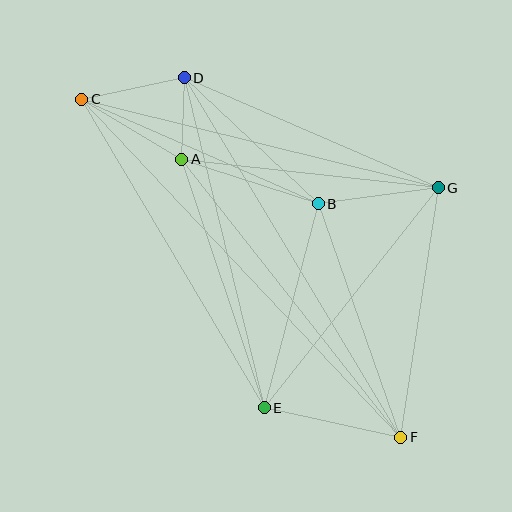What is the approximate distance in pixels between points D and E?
The distance between D and E is approximately 340 pixels.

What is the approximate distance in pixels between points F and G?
The distance between F and G is approximately 252 pixels.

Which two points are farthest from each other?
Points C and F are farthest from each other.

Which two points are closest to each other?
Points A and D are closest to each other.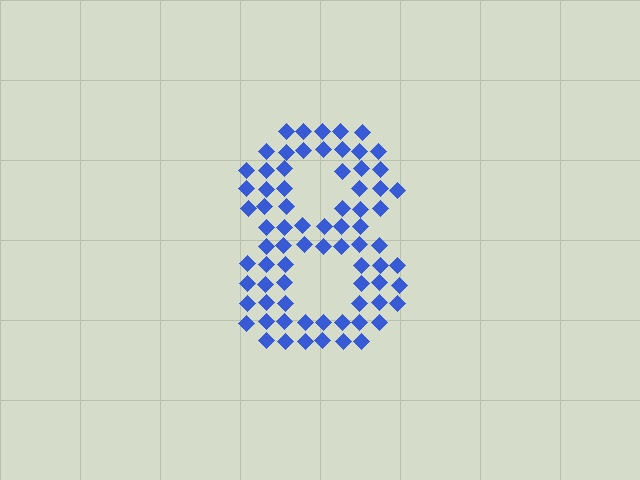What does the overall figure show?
The overall figure shows the digit 8.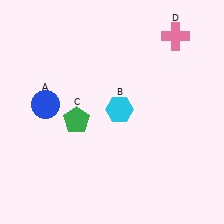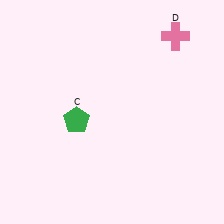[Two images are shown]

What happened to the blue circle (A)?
The blue circle (A) was removed in Image 2. It was in the top-left area of Image 1.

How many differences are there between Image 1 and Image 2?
There are 2 differences between the two images.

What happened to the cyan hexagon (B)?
The cyan hexagon (B) was removed in Image 2. It was in the top-right area of Image 1.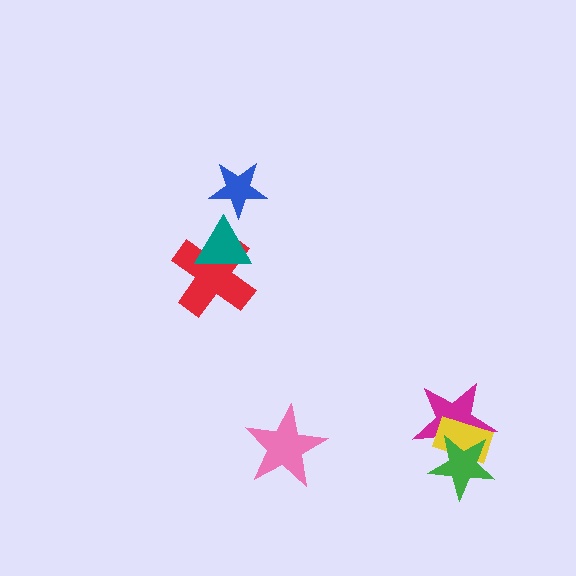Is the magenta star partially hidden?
Yes, it is partially covered by another shape.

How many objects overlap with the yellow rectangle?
2 objects overlap with the yellow rectangle.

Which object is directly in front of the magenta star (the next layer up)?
The yellow rectangle is directly in front of the magenta star.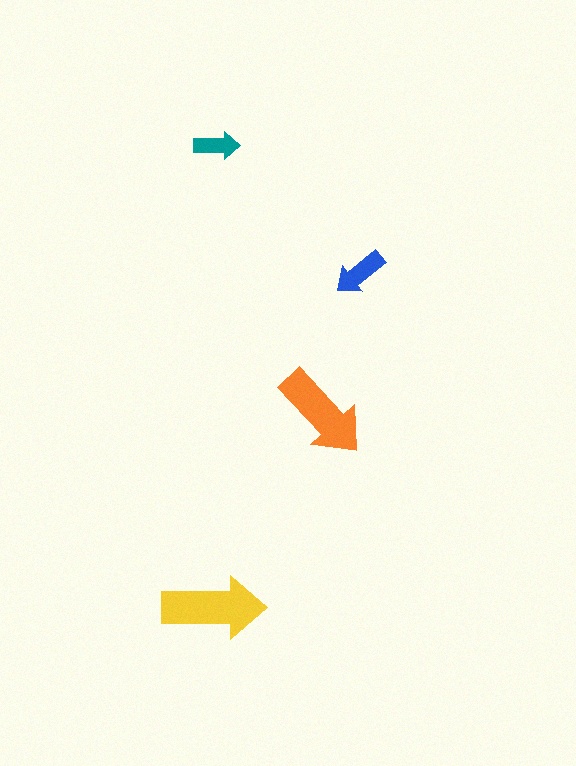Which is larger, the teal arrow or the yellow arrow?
The yellow one.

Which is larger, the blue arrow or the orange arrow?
The orange one.